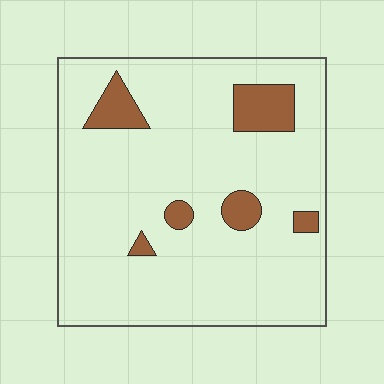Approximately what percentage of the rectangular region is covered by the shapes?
Approximately 10%.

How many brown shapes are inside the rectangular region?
6.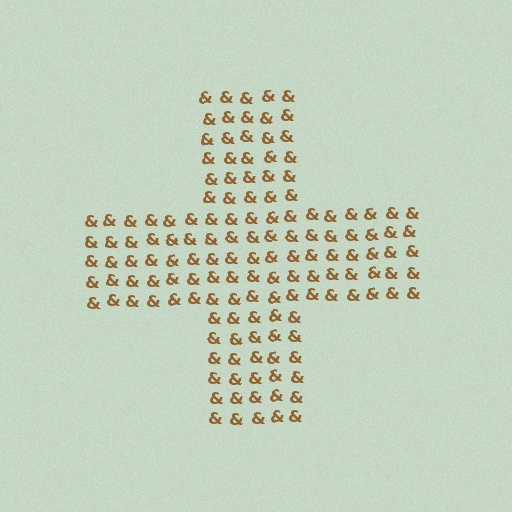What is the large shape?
The large shape is a cross.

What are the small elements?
The small elements are ampersands.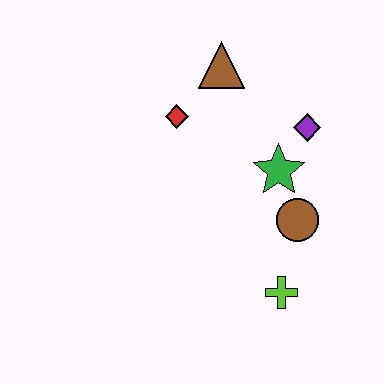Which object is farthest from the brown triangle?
The lime cross is farthest from the brown triangle.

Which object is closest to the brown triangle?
The red diamond is closest to the brown triangle.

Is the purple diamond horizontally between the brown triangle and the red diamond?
No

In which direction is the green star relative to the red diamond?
The green star is to the right of the red diamond.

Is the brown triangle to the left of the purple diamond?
Yes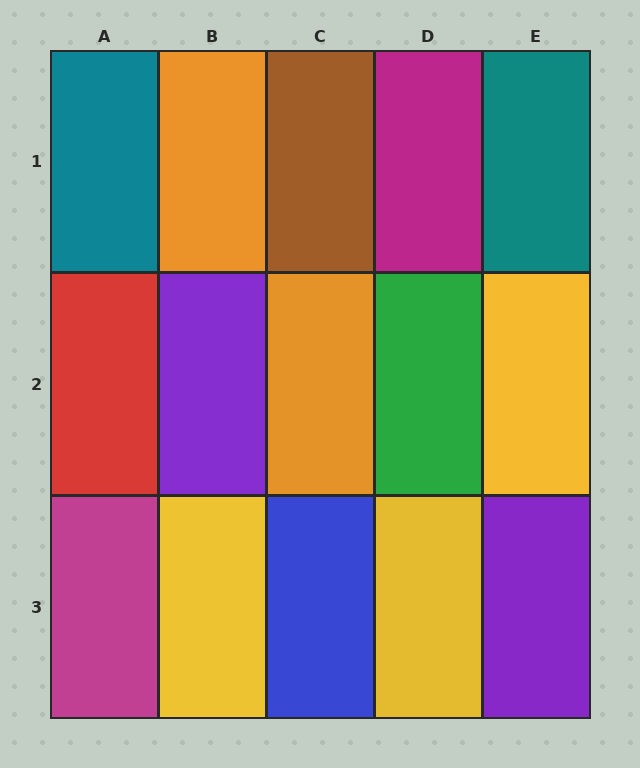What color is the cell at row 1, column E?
Teal.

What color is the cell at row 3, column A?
Magenta.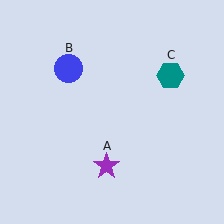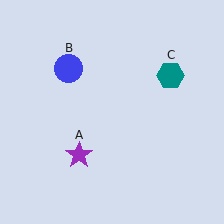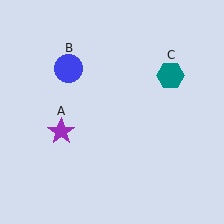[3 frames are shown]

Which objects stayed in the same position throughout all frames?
Blue circle (object B) and teal hexagon (object C) remained stationary.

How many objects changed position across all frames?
1 object changed position: purple star (object A).